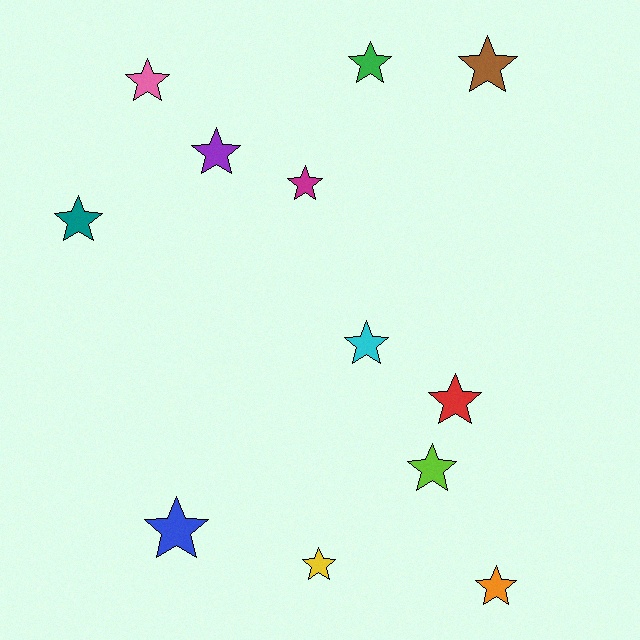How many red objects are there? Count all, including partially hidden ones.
There is 1 red object.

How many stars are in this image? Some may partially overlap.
There are 12 stars.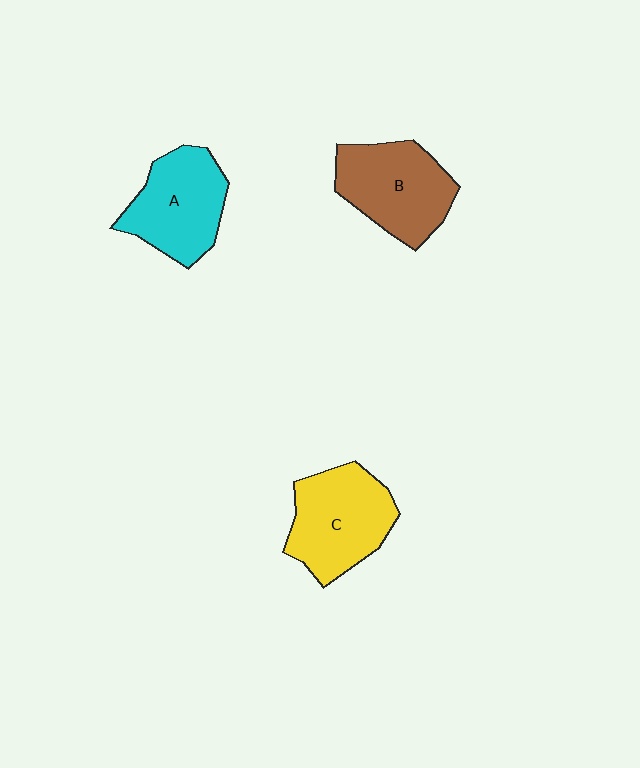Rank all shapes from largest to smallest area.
From largest to smallest: C (yellow), B (brown), A (cyan).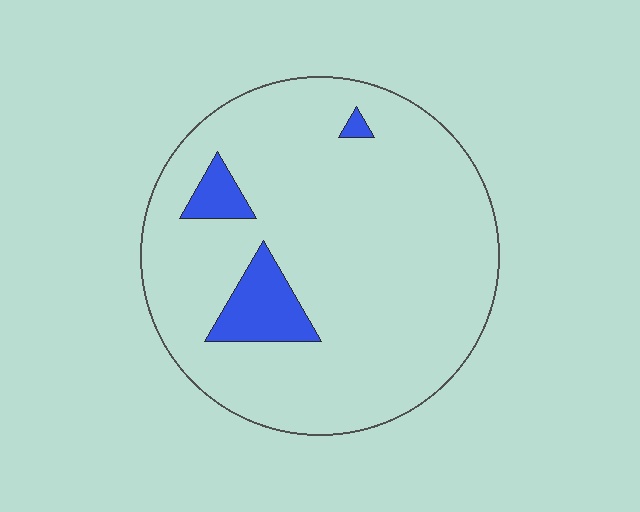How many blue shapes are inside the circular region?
3.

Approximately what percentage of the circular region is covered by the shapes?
Approximately 10%.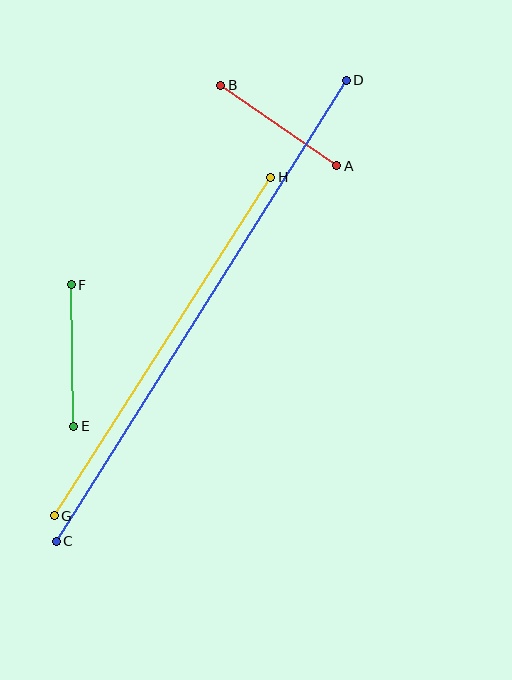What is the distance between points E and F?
The distance is approximately 142 pixels.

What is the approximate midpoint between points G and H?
The midpoint is at approximately (162, 347) pixels.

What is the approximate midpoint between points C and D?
The midpoint is at approximately (201, 311) pixels.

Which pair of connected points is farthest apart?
Points C and D are farthest apart.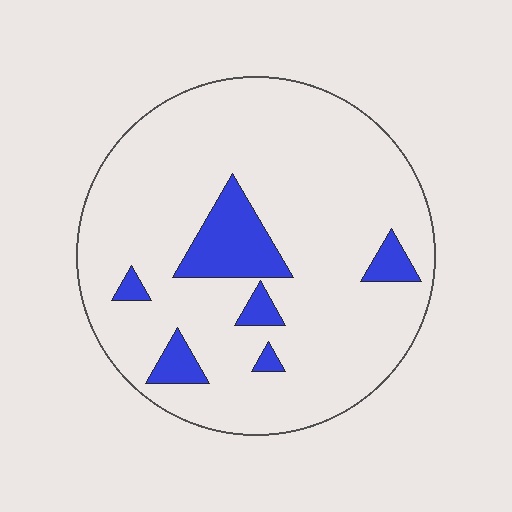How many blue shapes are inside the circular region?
6.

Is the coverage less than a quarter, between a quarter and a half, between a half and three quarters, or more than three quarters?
Less than a quarter.